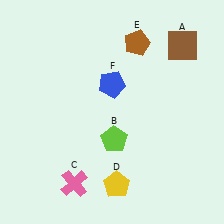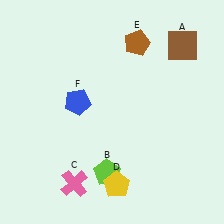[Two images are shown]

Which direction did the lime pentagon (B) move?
The lime pentagon (B) moved down.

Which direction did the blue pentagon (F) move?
The blue pentagon (F) moved left.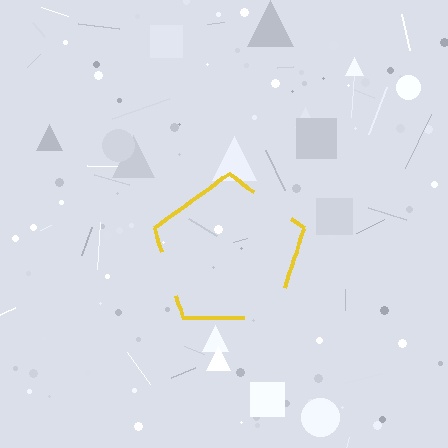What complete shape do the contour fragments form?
The contour fragments form a pentagon.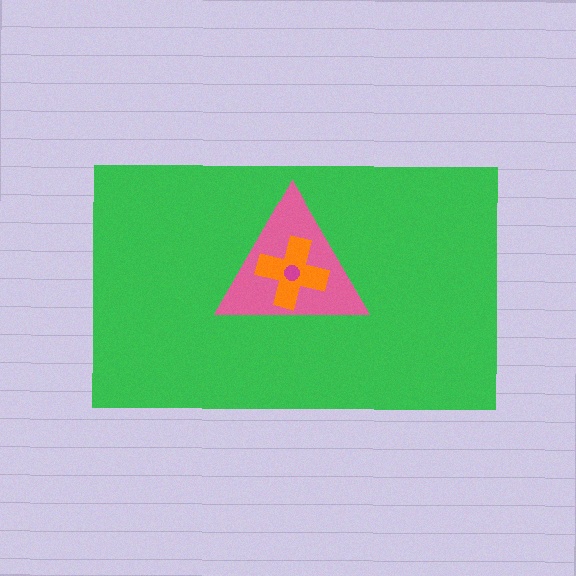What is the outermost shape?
The green rectangle.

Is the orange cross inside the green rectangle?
Yes.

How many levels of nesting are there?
4.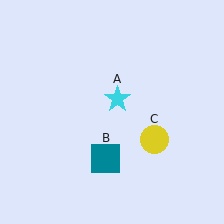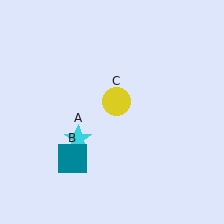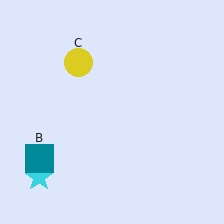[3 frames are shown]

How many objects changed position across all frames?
3 objects changed position: cyan star (object A), teal square (object B), yellow circle (object C).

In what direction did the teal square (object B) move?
The teal square (object B) moved left.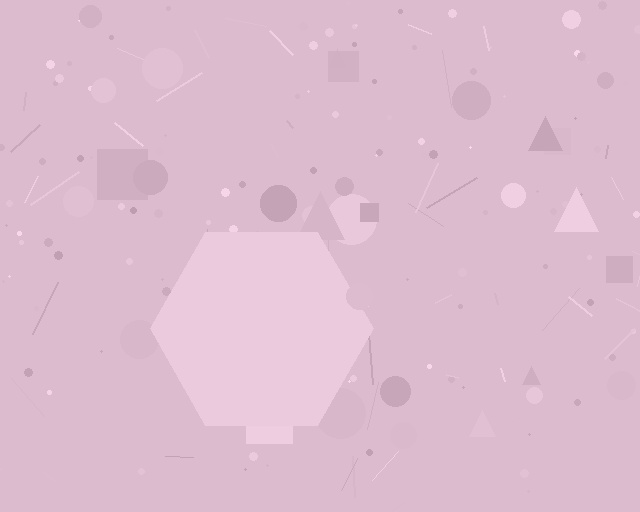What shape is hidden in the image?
A hexagon is hidden in the image.